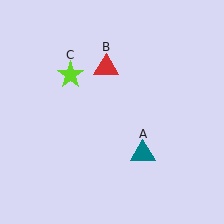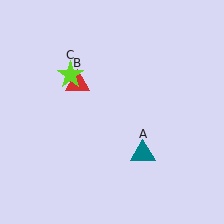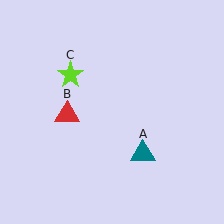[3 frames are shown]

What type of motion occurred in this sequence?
The red triangle (object B) rotated counterclockwise around the center of the scene.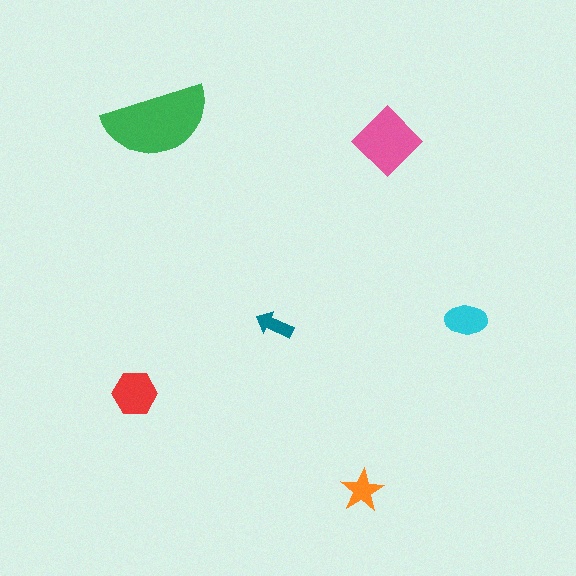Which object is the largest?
The green semicircle.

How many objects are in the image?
There are 6 objects in the image.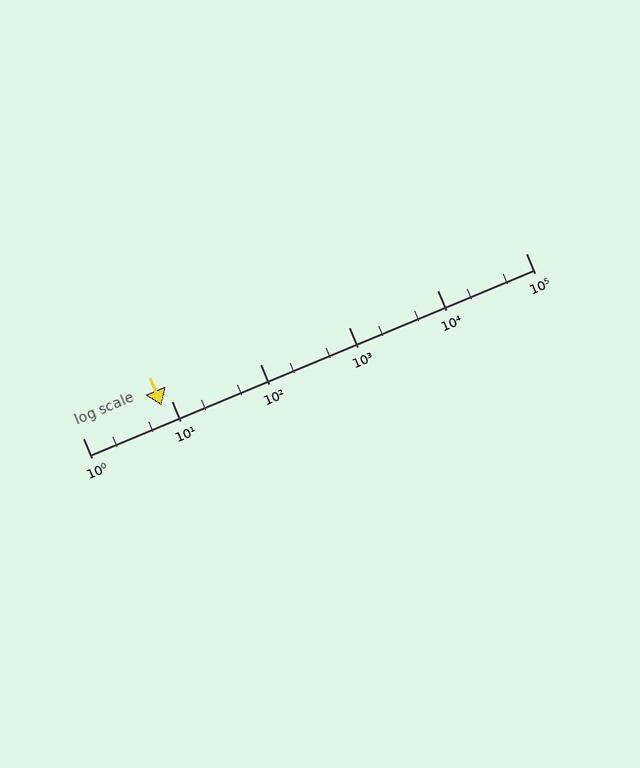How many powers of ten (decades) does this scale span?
The scale spans 5 decades, from 1 to 100000.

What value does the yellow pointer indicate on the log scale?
The pointer indicates approximately 7.8.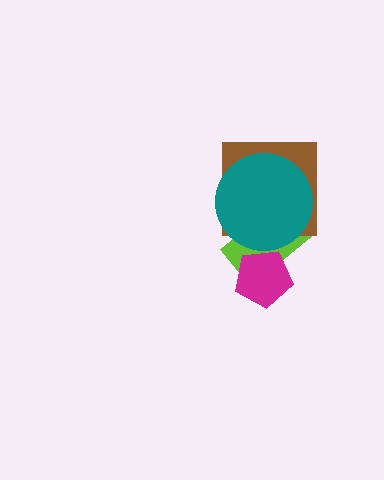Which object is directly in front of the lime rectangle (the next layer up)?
The brown square is directly in front of the lime rectangle.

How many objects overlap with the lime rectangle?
3 objects overlap with the lime rectangle.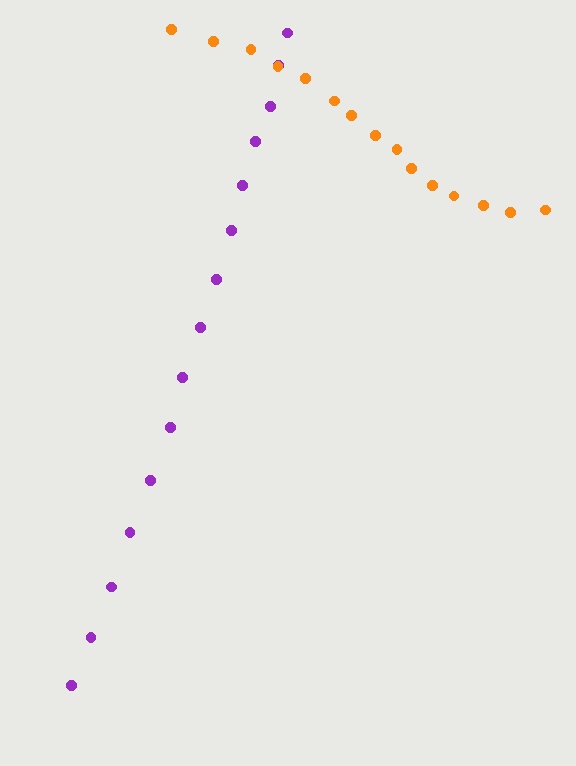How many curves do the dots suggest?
There are 2 distinct paths.